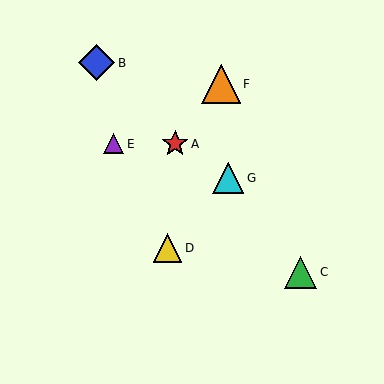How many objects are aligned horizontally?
2 objects (A, E) are aligned horizontally.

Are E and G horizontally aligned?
No, E is at y≈144 and G is at y≈178.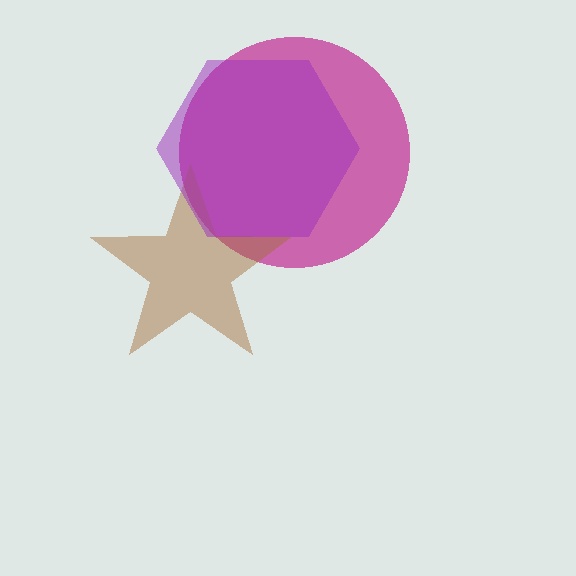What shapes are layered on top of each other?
The layered shapes are: a magenta circle, a brown star, a purple hexagon.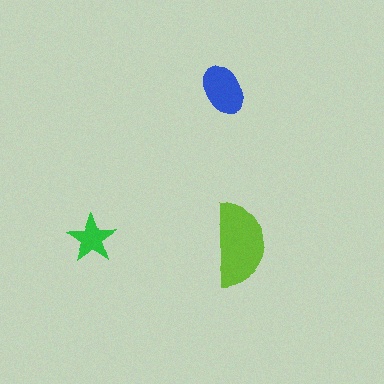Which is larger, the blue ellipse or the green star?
The blue ellipse.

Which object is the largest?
The lime semicircle.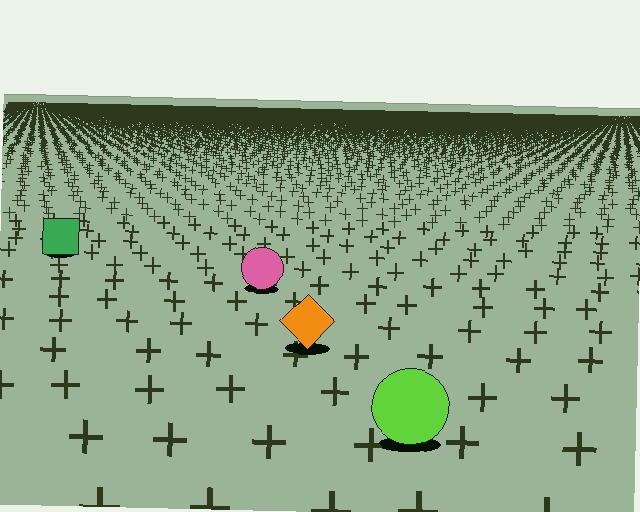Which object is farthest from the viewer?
The green square is farthest from the viewer. It appears smaller and the ground texture around it is denser.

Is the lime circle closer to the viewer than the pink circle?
Yes. The lime circle is closer — you can tell from the texture gradient: the ground texture is coarser near it.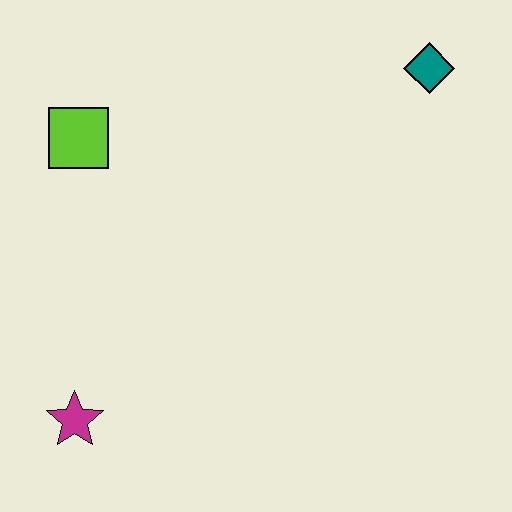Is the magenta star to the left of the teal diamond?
Yes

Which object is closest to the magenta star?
The lime square is closest to the magenta star.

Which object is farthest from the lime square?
The teal diamond is farthest from the lime square.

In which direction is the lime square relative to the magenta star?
The lime square is above the magenta star.